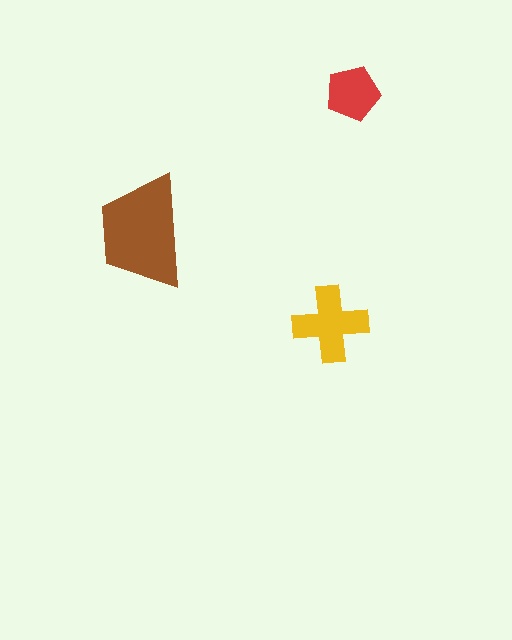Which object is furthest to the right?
The red pentagon is rightmost.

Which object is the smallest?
The red pentagon.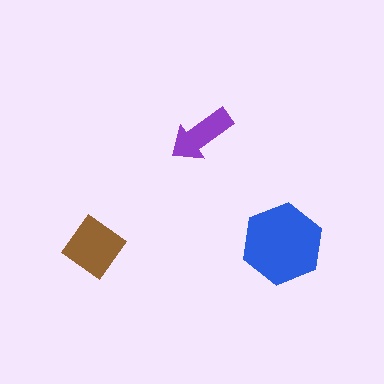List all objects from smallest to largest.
The purple arrow, the brown diamond, the blue hexagon.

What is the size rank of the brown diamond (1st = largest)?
2nd.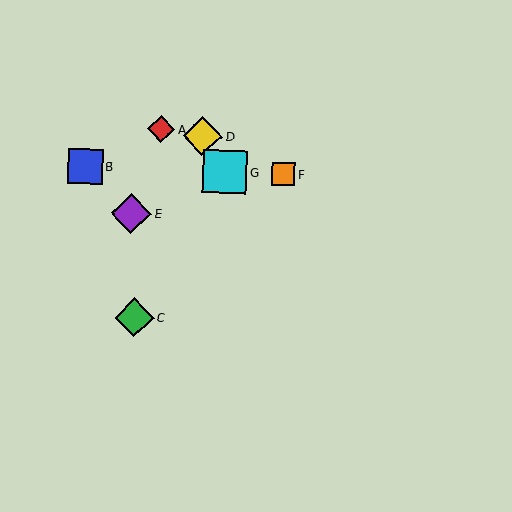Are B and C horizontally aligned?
No, B is at y≈166 and C is at y≈317.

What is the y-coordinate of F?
Object F is at y≈174.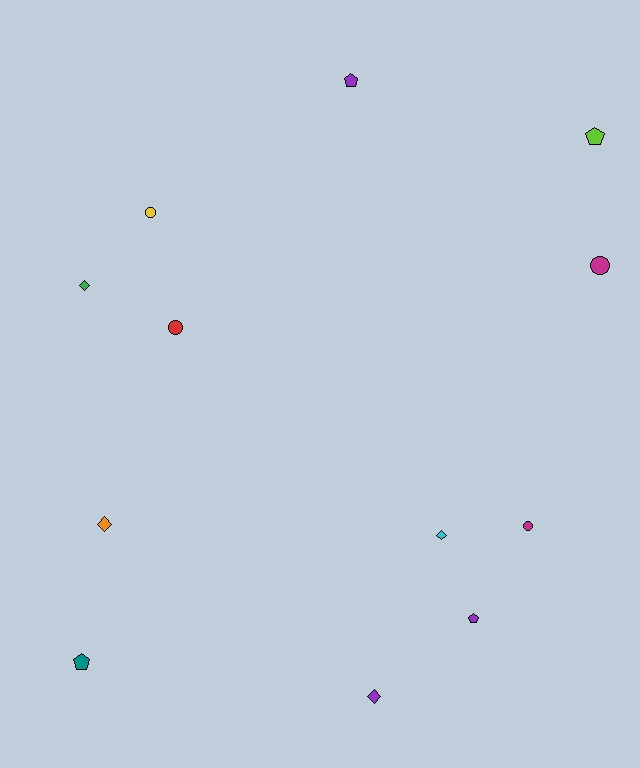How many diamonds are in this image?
There are 4 diamonds.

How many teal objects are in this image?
There is 1 teal object.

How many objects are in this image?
There are 12 objects.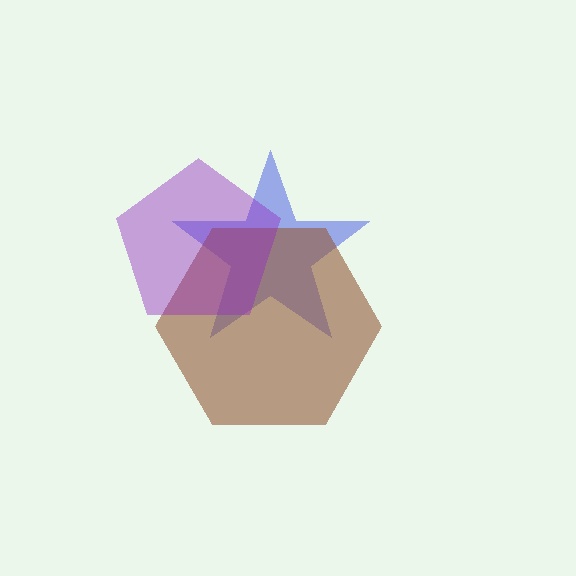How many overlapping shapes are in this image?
There are 3 overlapping shapes in the image.